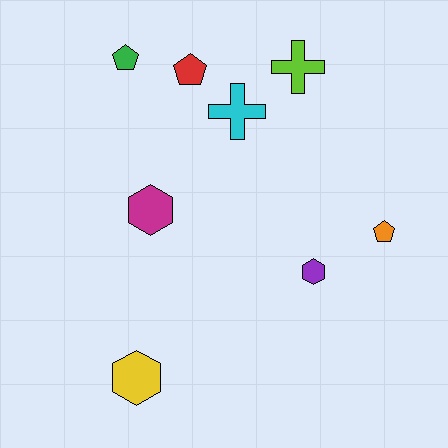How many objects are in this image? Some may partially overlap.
There are 8 objects.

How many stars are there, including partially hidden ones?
There are no stars.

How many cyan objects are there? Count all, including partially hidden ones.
There is 1 cyan object.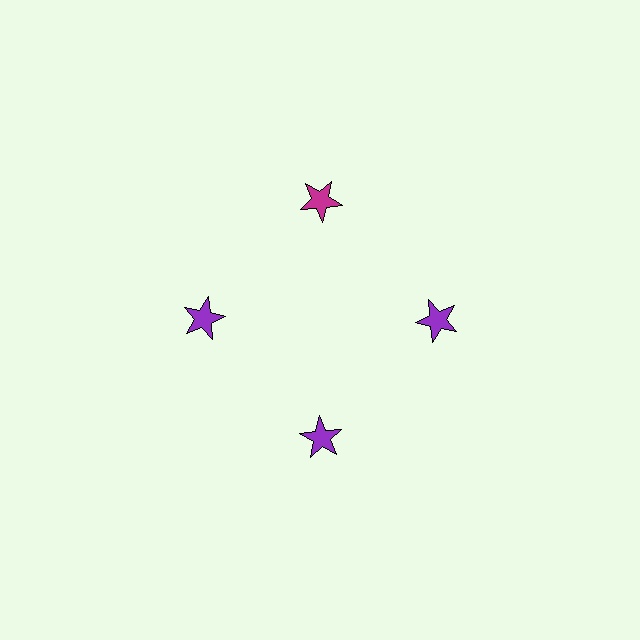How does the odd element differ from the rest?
It has a different color: magenta instead of purple.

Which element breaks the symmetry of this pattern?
The magenta star at roughly the 12 o'clock position breaks the symmetry. All other shapes are purple stars.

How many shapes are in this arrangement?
There are 4 shapes arranged in a ring pattern.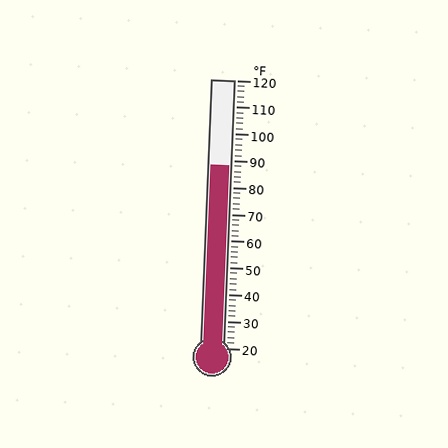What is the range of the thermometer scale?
The thermometer scale ranges from 20°F to 120°F.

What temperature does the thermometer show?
The thermometer shows approximately 88°F.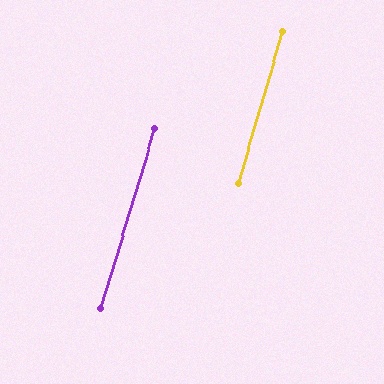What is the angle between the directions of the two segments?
Approximately 0 degrees.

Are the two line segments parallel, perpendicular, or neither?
Parallel — their directions differ by only 0.3°.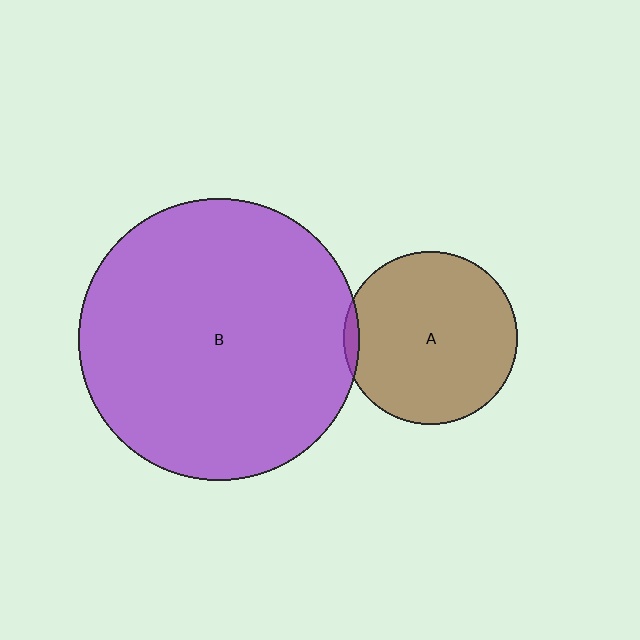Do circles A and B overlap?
Yes.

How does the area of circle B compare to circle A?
Approximately 2.6 times.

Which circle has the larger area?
Circle B (purple).